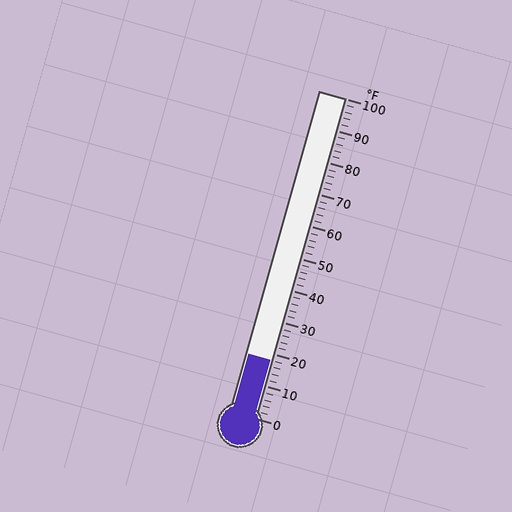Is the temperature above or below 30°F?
The temperature is below 30°F.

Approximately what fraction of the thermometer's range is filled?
The thermometer is filled to approximately 20% of its range.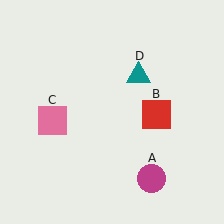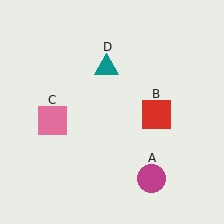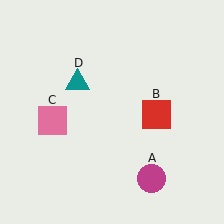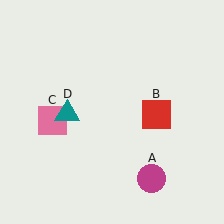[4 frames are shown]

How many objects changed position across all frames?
1 object changed position: teal triangle (object D).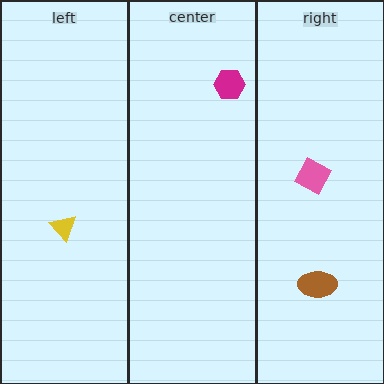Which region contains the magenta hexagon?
The center region.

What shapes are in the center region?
The magenta hexagon.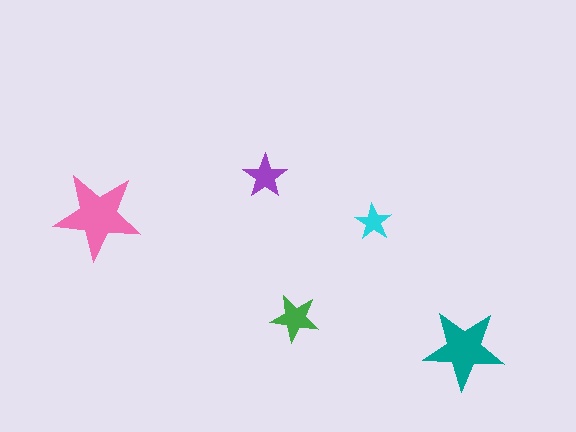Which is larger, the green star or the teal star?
The teal one.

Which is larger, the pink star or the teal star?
The pink one.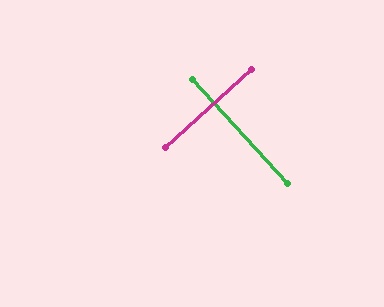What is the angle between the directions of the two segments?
Approximately 90 degrees.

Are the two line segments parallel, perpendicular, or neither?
Perpendicular — they meet at approximately 90°.